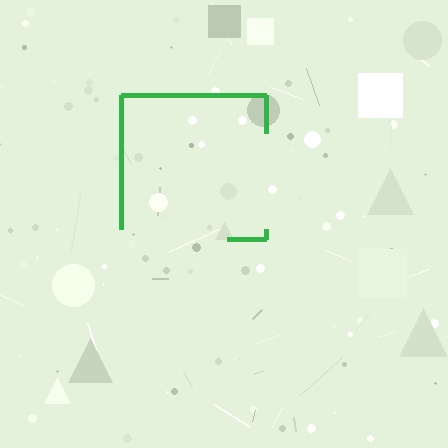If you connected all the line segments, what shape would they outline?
They would outline a square.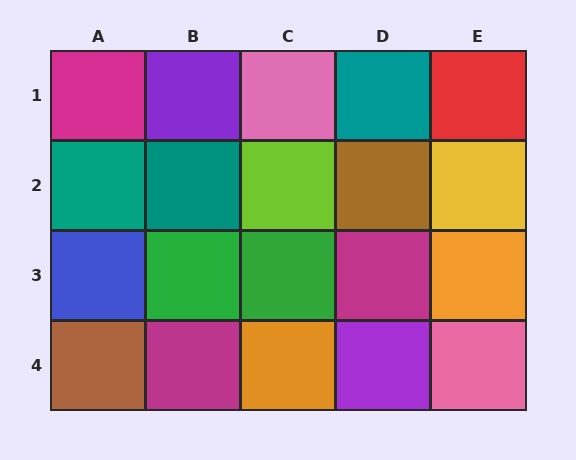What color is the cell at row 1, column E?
Red.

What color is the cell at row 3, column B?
Green.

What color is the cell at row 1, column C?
Pink.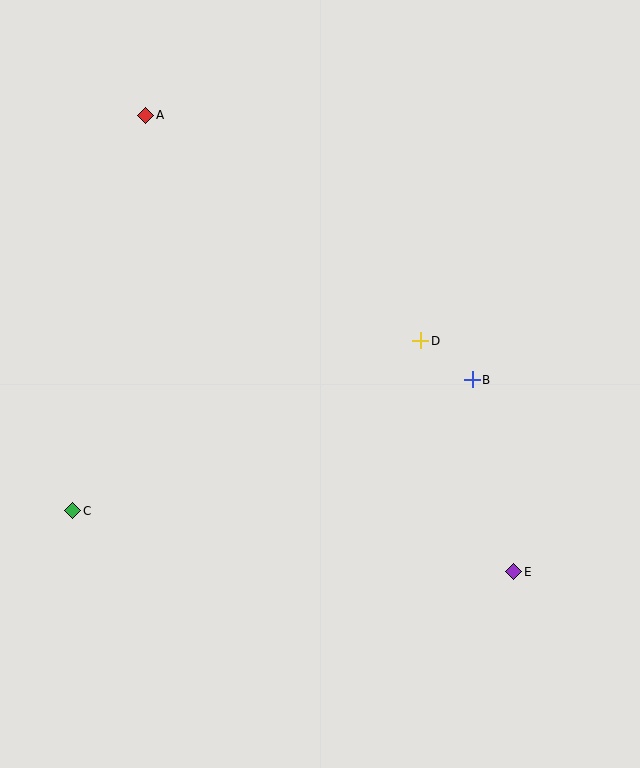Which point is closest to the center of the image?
Point D at (421, 341) is closest to the center.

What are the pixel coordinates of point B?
Point B is at (472, 380).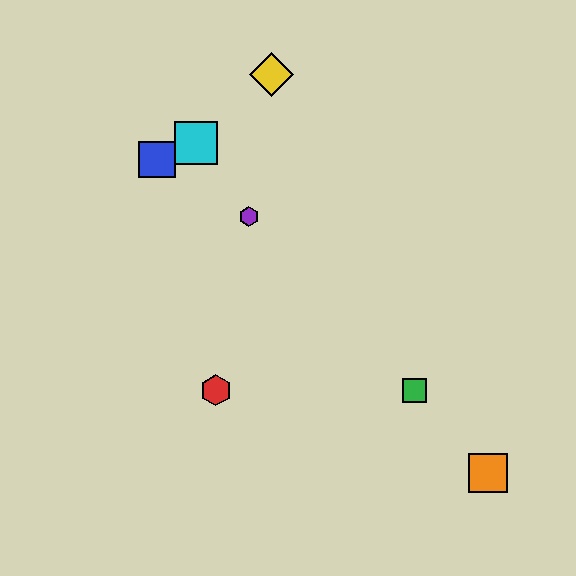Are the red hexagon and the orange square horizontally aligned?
No, the red hexagon is at y≈390 and the orange square is at y≈473.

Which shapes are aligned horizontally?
The red hexagon, the green square are aligned horizontally.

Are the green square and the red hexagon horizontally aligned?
Yes, both are at y≈390.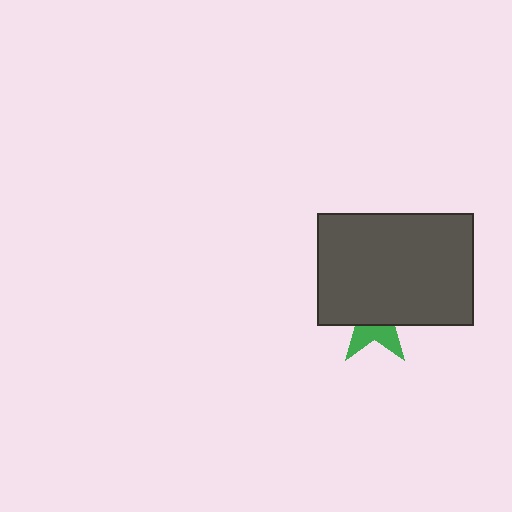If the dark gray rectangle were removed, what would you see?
You would see the complete green star.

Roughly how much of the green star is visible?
A small part of it is visible (roughly 37%).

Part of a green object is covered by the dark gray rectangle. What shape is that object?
It is a star.